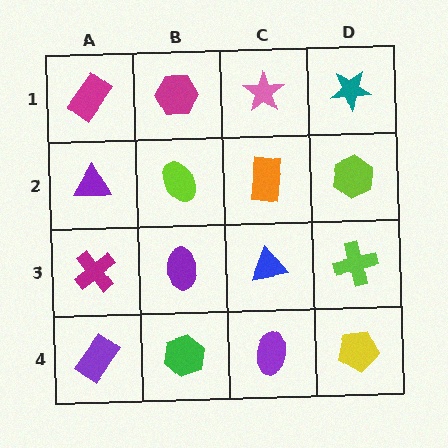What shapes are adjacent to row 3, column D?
A lime hexagon (row 2, column D), a yellow pentagon (row 4, column D), a blue triangle (row 3, column C).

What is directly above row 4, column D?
A lime cross.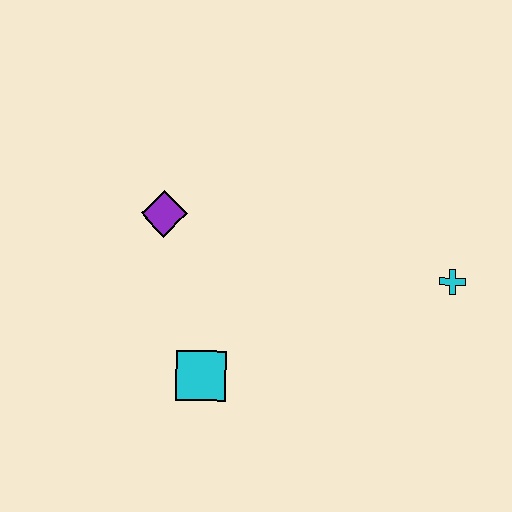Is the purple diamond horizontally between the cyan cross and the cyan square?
No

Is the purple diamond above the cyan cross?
Yes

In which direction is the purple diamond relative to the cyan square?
The purple diamond is above the cyan square.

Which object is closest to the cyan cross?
The cyan square is closest to the cyan cross.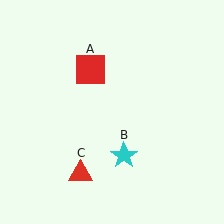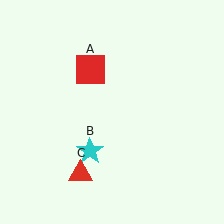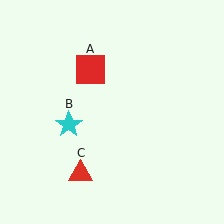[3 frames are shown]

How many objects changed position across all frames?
1 object changed position: cyan star (object B).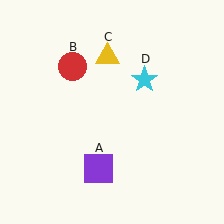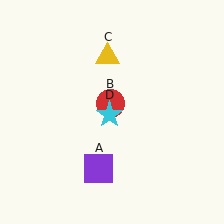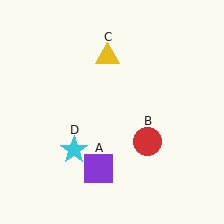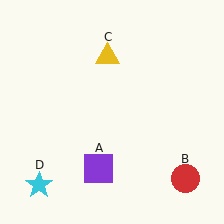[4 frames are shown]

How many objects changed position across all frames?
2 objects changed position: red circle (object B), cyan star (object D).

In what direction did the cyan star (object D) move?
The cyan star (object D) moved down and to the left.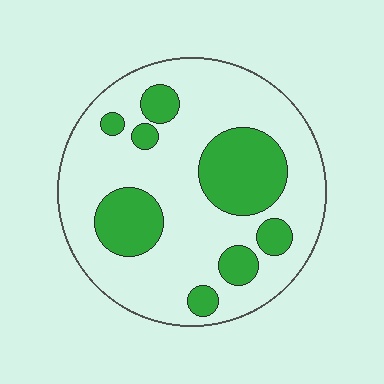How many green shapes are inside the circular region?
8.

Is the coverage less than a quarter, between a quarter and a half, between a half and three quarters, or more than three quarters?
Between a quarter and a half.